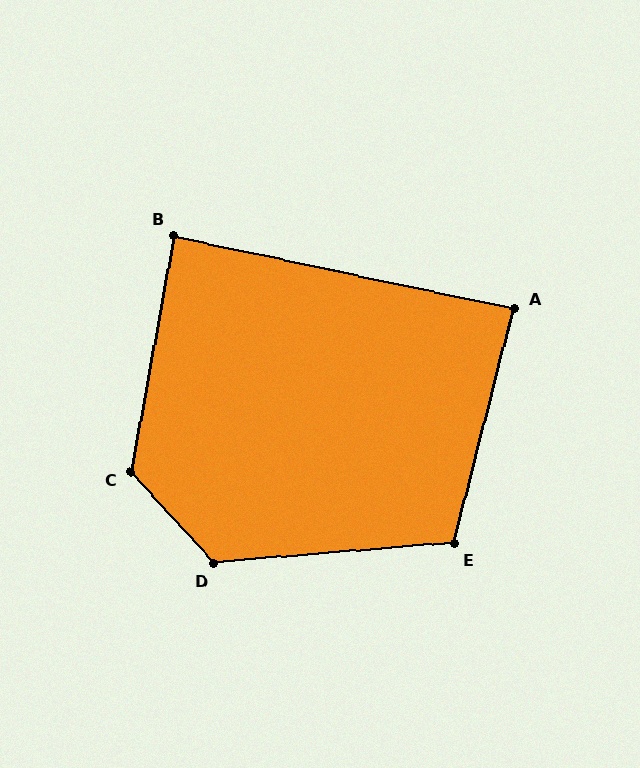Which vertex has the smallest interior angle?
A, at approximately 88 degrees.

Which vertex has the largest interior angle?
C, at approximately 128 degrees.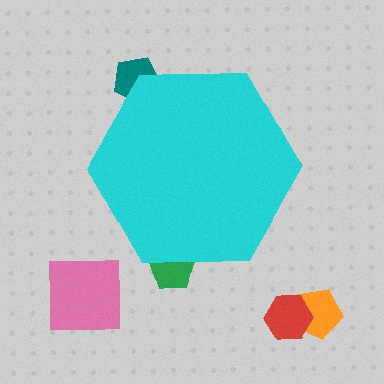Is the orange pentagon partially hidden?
No, the orange pentagon is fully visible.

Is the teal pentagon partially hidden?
Yes, the teal pentagon is partially hidden behind the cyan hexagon.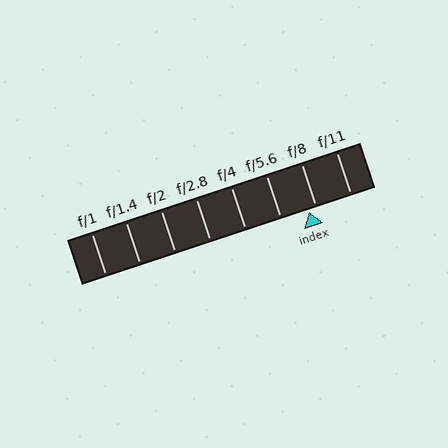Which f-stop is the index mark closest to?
The index mark is closest to f/8.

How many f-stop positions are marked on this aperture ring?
There are 8 f-stop positions marked.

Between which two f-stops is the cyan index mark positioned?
The index mark is between f/5.6 and f/8.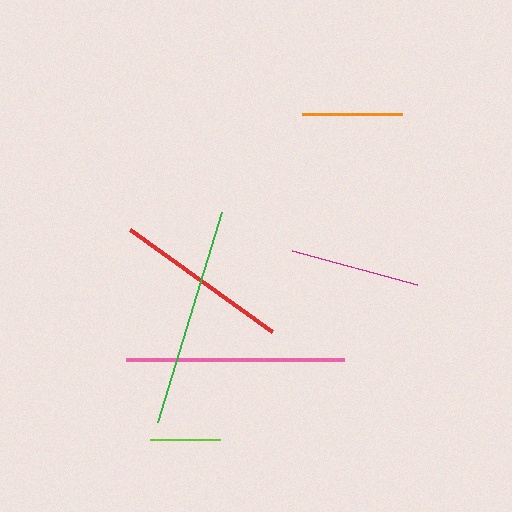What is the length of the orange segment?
The orange segment is approximately 101 pixels long.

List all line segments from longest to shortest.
From longest to shortest: green, pink, red, magenta, orange, lime.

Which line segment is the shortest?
The lime line is the shortest at approximately 70 pixels.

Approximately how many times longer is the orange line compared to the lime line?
The orange line is approximately 1.4 times the length of the lime line.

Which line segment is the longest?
The green line is the longest at approximately 219 pixels.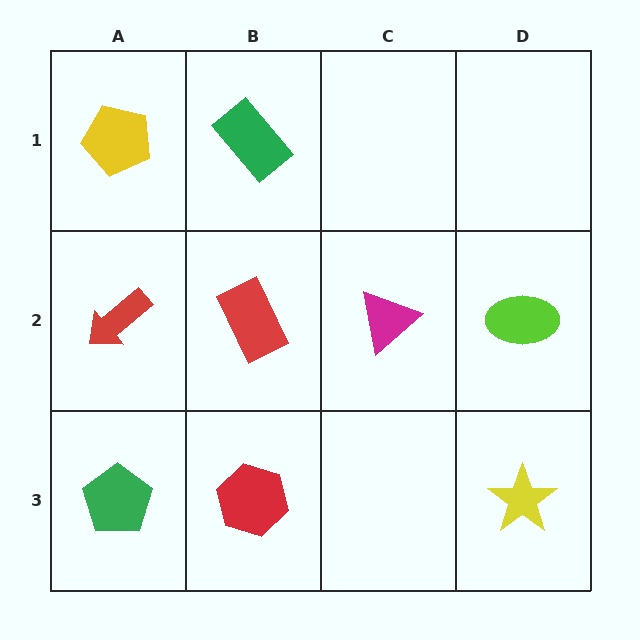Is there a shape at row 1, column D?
No, that cell is empty.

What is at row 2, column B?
A red rectangle.